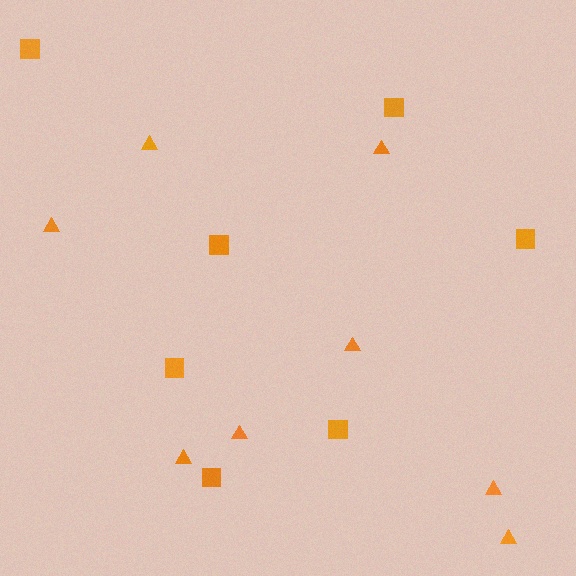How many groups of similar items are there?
There are 2 groups: one group of squares (7) and one group of triangles (8).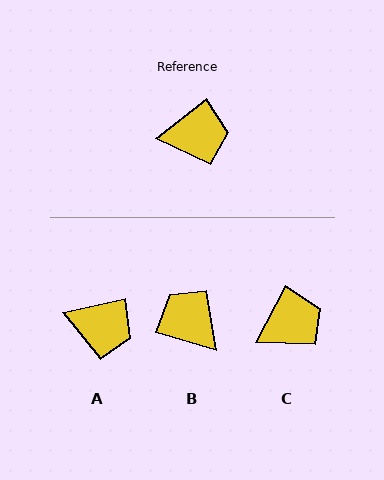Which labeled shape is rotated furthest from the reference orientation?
B, about 126 degrees away.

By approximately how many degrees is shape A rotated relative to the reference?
Approximately 25 degrees clockwise.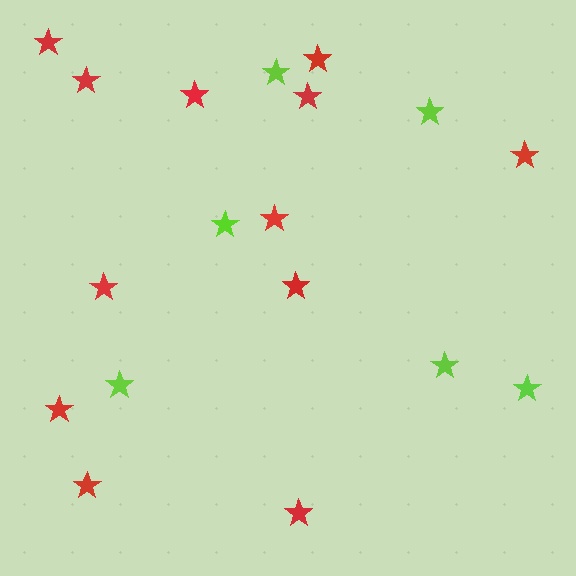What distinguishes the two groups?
There are 2 groups: one group of red stars (12) and one group of lime stars (6).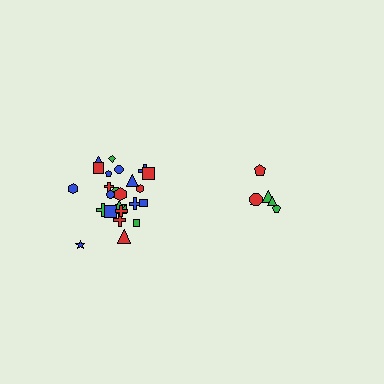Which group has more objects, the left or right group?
The left group.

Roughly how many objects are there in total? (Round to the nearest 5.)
Roughly 30 objects in total.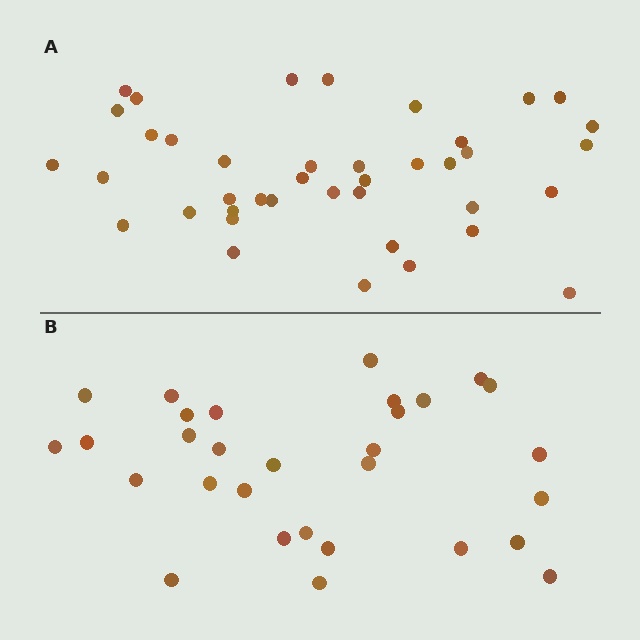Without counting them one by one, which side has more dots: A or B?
Region A (the top region) has more dots.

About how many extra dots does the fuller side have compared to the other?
Region A has roughly 10 or so more dots than region B.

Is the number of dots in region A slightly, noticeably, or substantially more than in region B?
Region A has noticeably more, but not dramatically so. The ratio is roughly 1.3 to 1.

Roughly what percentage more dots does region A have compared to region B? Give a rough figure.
About 35% more.